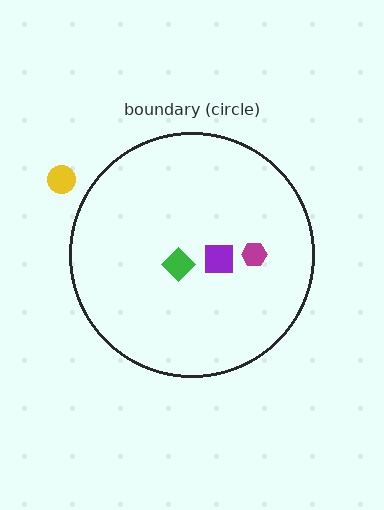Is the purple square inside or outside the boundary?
Inside.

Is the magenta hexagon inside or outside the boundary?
Inside.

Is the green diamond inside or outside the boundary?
Inside.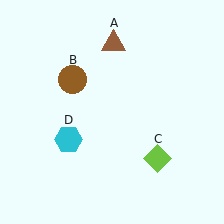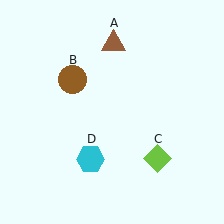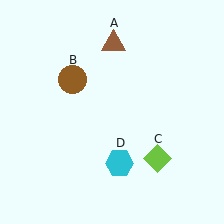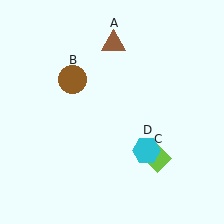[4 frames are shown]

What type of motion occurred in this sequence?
The cyan hexagon (object D) rotated counterclockwise around the center of the scene.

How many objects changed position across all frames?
1 object changed position: cyan hexagon (object D).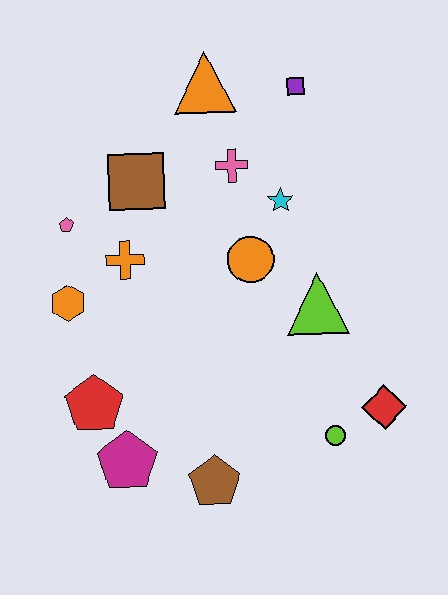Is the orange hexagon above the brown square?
No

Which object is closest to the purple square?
The orange triangle is closest to the purple square.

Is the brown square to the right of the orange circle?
No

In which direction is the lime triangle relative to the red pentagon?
The lime triangle is to the right of the red pentagon.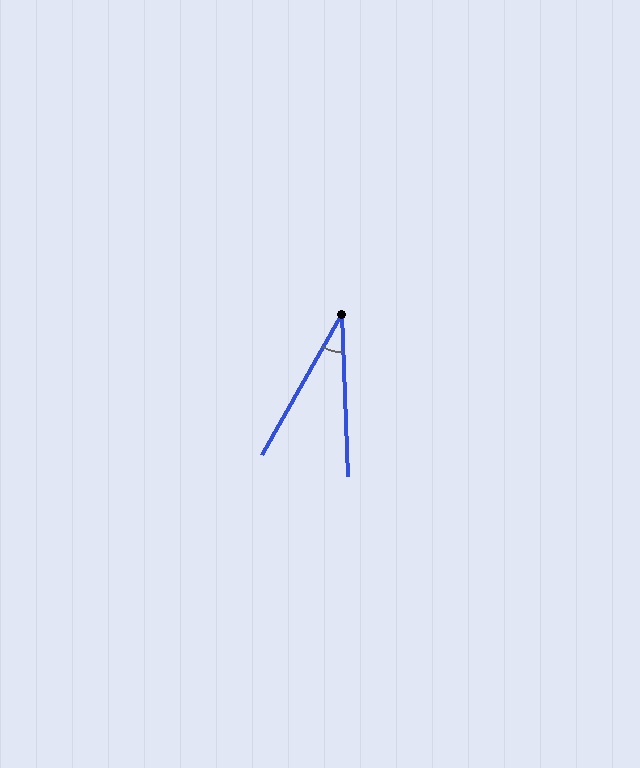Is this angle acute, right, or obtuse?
It is acute.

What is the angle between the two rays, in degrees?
Approximately 32 degrees.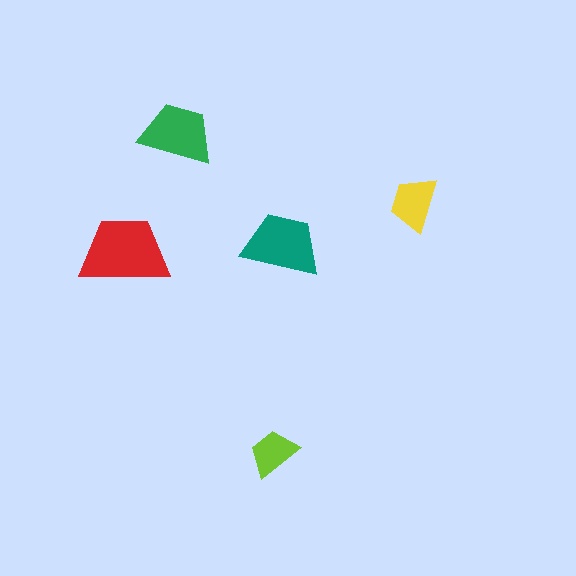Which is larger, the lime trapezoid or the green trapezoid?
The green one.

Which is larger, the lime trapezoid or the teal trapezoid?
The teal one.